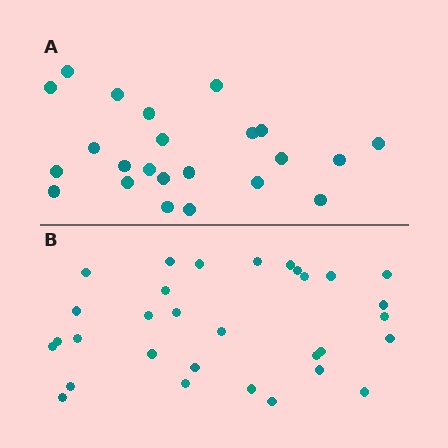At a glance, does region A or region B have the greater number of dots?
Region B (the bottom region) has more dots.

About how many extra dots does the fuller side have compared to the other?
Region B has roughly 8 or so more dots than region A.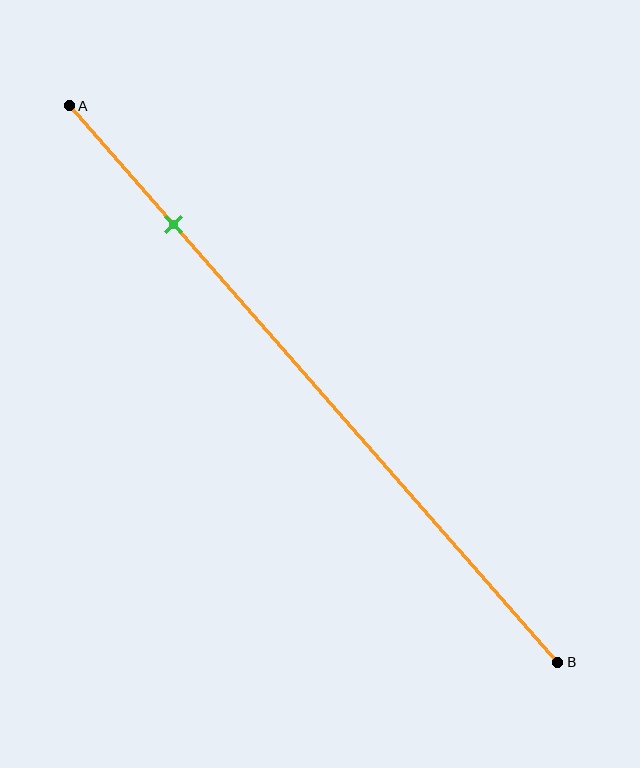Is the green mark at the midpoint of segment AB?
No, the mark is at about 20% from A, not at the 50% midpoint.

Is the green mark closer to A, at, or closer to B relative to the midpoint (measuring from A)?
The green mark is closer to point A than the midpoint of segment AB.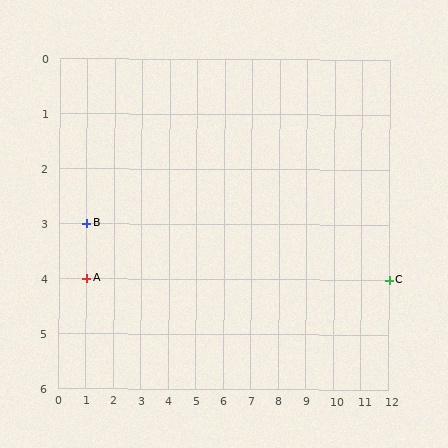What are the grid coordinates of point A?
Point A is at grid coordinates (1, 4).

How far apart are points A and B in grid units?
Points A and B are 1 row apart.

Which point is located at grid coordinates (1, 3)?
Point B is at (1, 3).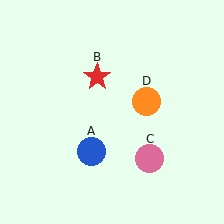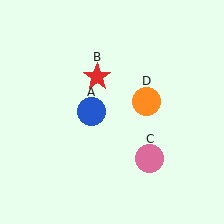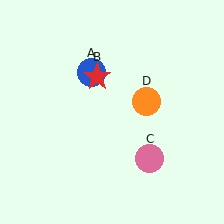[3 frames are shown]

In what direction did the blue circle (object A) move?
The blue circle (object A) moved up.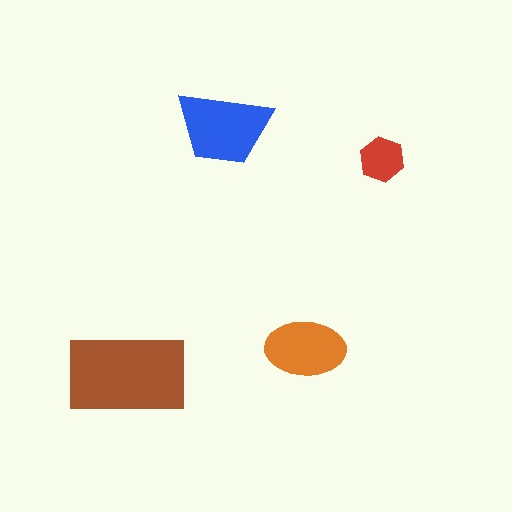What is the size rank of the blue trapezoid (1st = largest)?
2nd.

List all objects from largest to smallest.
The brown rectangle, the blue trapezoid, the orange ellipse, the red hexagon.